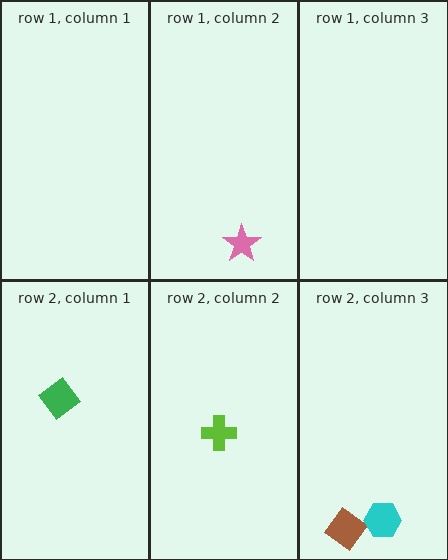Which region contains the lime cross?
The row 2, column 2 region.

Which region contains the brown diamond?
The row 2, column 3 region.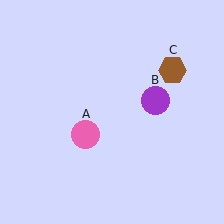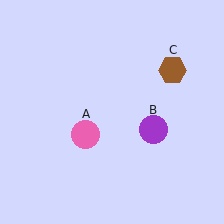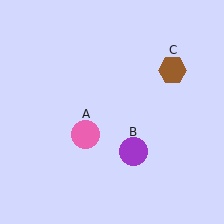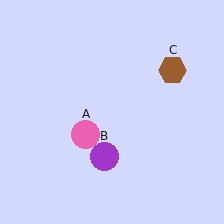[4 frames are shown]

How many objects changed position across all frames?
1 object changed position: purple circle (object B).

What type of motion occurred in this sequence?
The purple circle (object B) rotated clockwise around the center of the scene.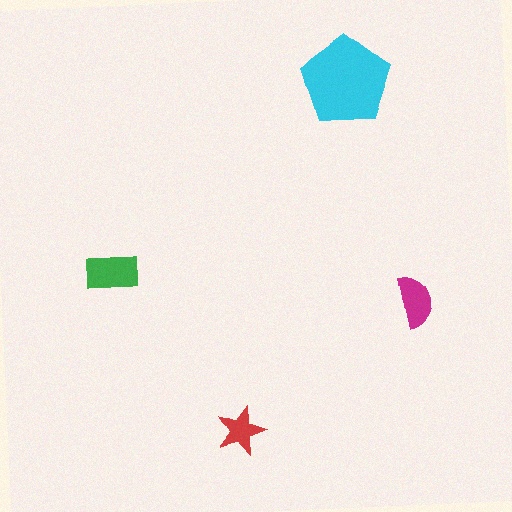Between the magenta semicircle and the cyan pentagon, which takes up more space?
The cyan pentagon.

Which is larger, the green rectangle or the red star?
The green rectangle.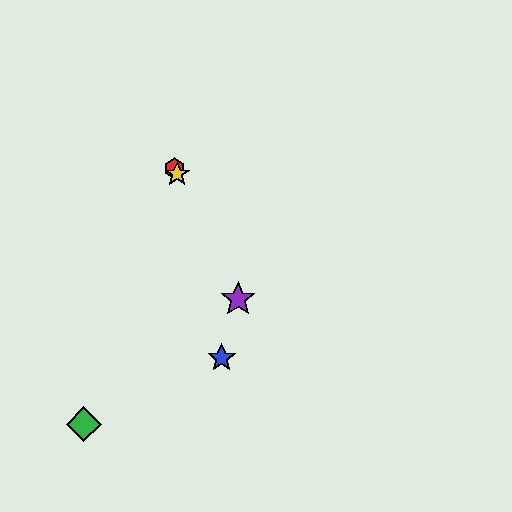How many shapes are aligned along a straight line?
3 shapes (the red hexagon, the yellow star, the purple star) are aligned along a straight line.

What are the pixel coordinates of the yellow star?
The yellow star is at (177, 174).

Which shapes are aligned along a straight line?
The red hexagon, the yellow star, the purple star are aligned along a straight line.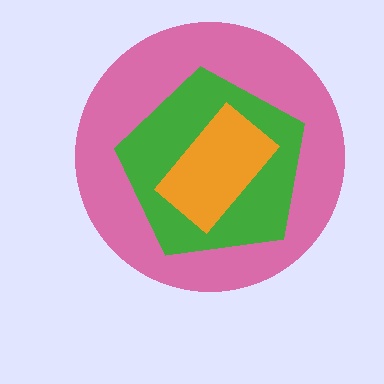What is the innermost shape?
The orange rectangle.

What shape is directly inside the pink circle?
The green pentagon.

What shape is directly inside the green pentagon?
The orange rectangle.